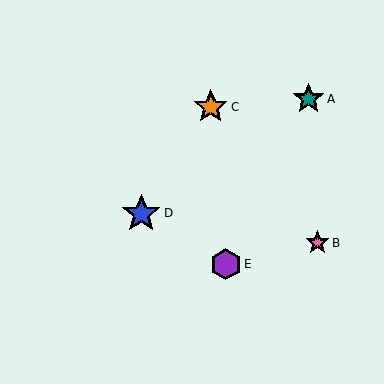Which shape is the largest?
The blue star (labeled D) is the largest.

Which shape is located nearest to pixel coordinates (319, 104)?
The teal star (labeled A) at (308, 99) is nearest to that location.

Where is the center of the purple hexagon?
The center of the purple hexagon is at (226, 264).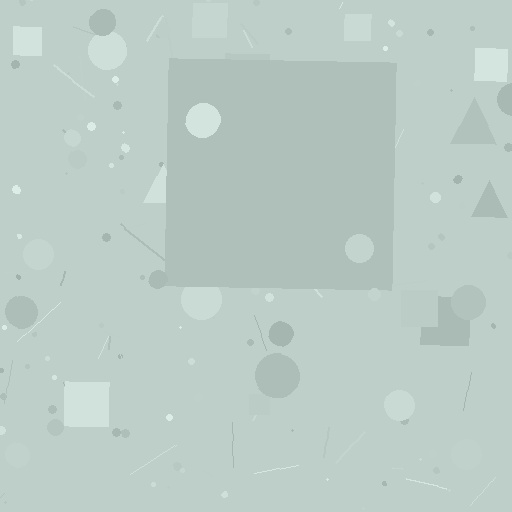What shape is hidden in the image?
A square is hidden in the image.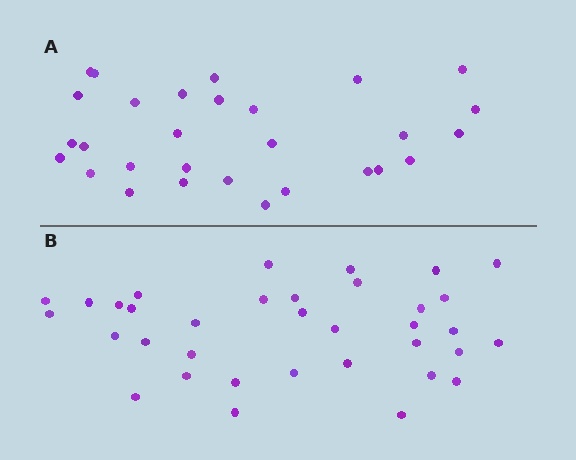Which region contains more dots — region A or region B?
Region B (the bottom region) has more dots.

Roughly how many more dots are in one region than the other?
Region B has about 6 more dots than region A.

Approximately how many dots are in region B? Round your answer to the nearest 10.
About 40 dots. (The exact count is 35, which rounds to 40.)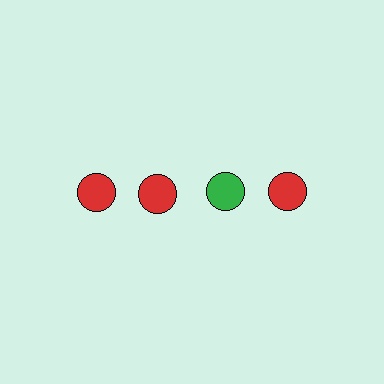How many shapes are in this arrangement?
There are 4 shapes arranged in a grid pattern.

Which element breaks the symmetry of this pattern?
The green circle in the top row, center column breaks the symmetry. All other shapes are red circles.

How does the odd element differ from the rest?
It has a different color: green instead of red.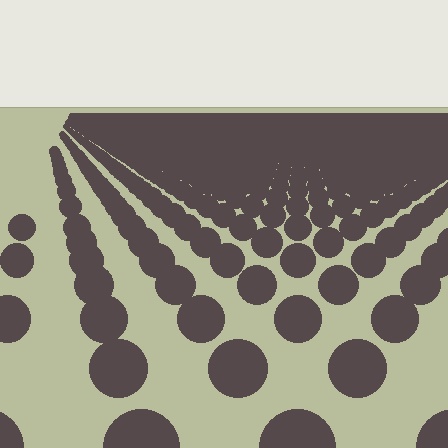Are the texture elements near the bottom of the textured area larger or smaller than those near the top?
Larger. Near the bottom, elements are closer to the viewer and appear at a bigger on-screen size.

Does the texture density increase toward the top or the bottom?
Density increases toward the top.